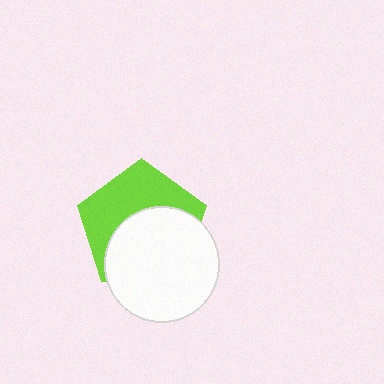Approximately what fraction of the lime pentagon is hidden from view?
Roughly 53% of the lime pentagon is hidden behind the white circle.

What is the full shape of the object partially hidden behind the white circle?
The partially hidden object is a lime pentagon.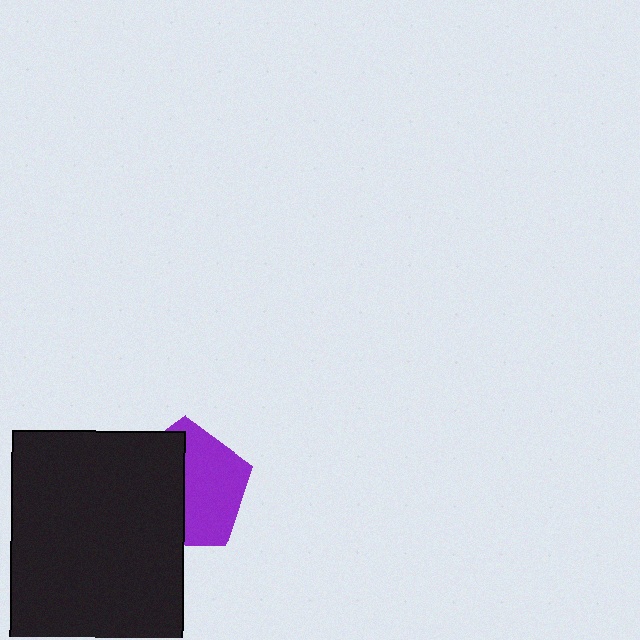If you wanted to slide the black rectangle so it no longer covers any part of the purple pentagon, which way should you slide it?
Slide it left — that is the most direct way to separate the two shapes.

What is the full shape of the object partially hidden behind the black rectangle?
The partially hidden object is a purple pentagon.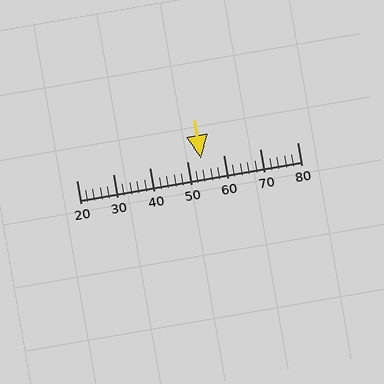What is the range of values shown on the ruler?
The ruler shows values from 20 to 80.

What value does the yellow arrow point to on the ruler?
The yellow arrow points to approximately 54.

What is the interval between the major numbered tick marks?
The major tick marks are spaced 10 units apart.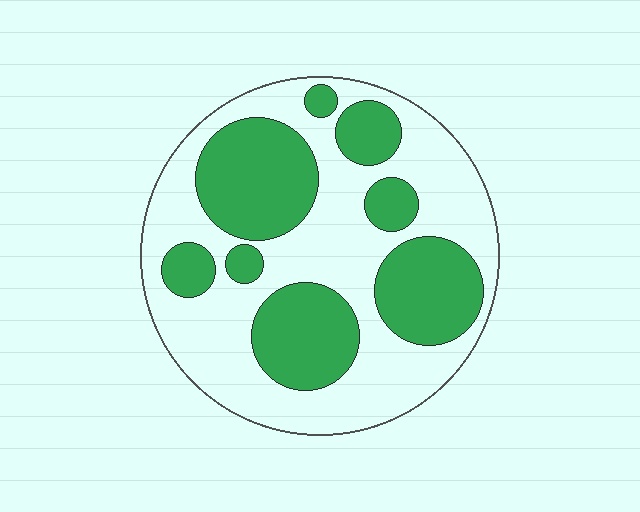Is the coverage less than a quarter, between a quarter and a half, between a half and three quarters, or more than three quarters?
Between a quarter and a half.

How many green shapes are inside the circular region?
8.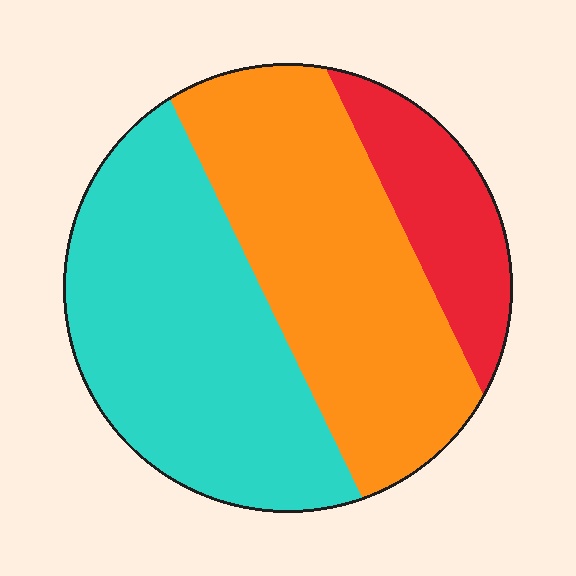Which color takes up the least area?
Red, at roughly 15%.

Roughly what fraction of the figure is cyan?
Cyan takes up between a quarter and a half of the figure.